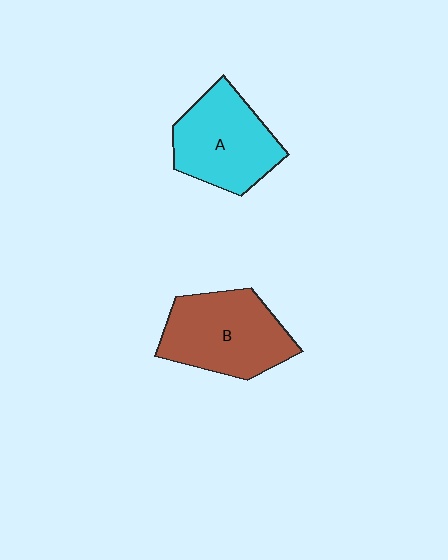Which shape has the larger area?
Shape B (brown).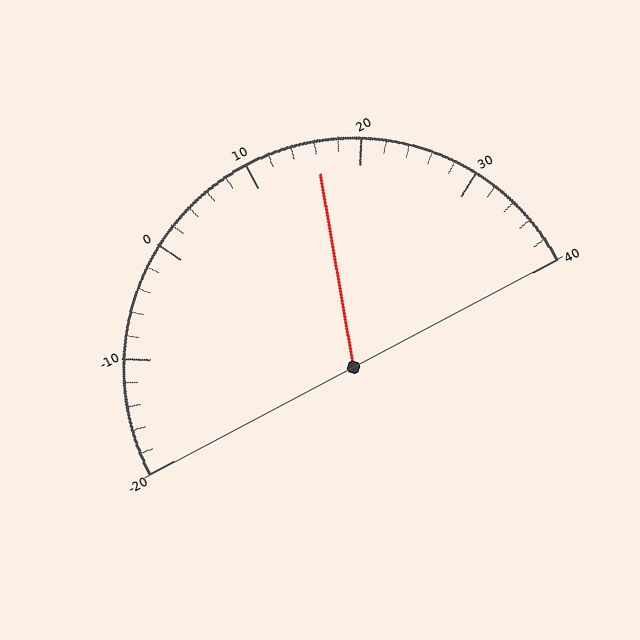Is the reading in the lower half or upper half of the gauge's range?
The reading is in the upper half of the range (-20 to 40).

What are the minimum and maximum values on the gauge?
The gauge ranges from -20 to 40.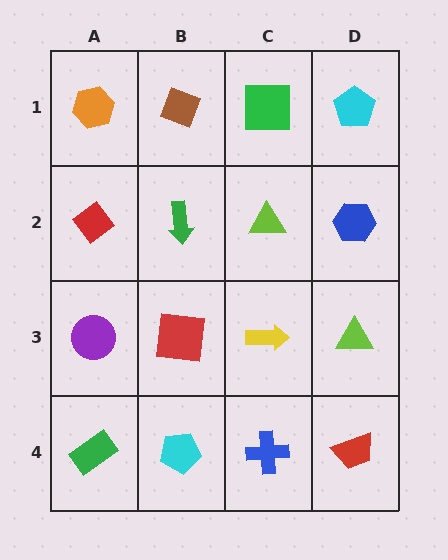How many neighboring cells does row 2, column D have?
3.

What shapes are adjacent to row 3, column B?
A green arrow (row 2, column B), a cyan pentagon (row 4, column B), a purple circle (row 3, column A), a yellow arrow (row 3, column C).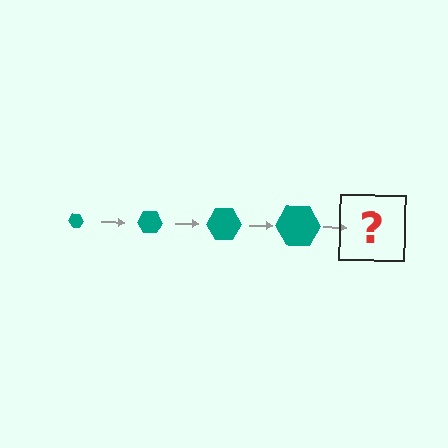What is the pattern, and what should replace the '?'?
The pattern is that the hexagon gets progressively larger each step. The '?' should be a teal hexagon, larger than the previous one.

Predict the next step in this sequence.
The next step is a teal hexagon, larger than the previous one.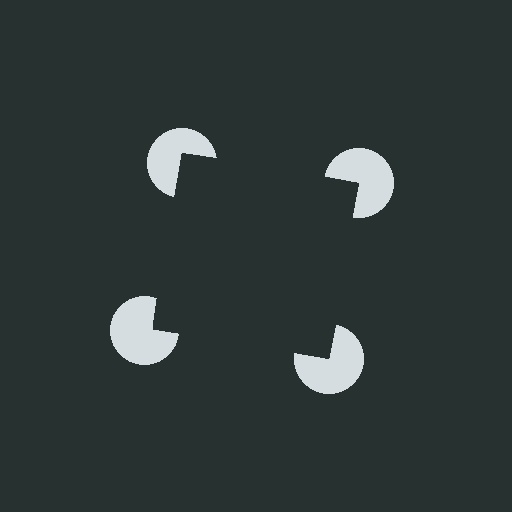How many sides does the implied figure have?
4 sides.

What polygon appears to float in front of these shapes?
An illusory square — its edges are inferred from the aligned wedge cuts in the pac-man discs, not physically drawn.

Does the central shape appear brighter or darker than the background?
It typically appears slightly darker than the background, even though no actual brightness change is drawn.